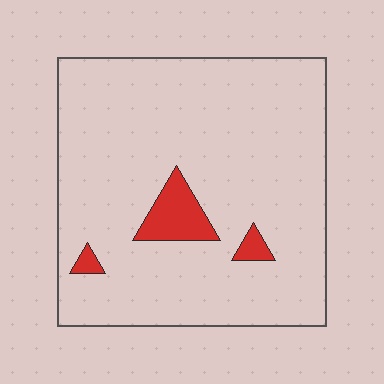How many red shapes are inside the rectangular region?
3.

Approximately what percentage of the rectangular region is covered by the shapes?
Approximately 5%.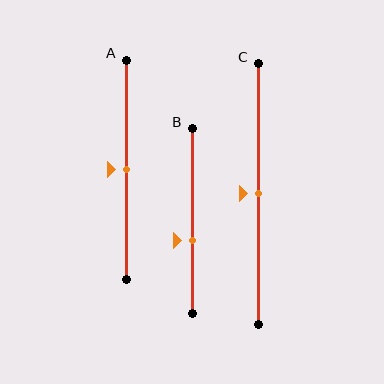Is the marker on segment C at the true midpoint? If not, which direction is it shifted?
Yes, the marker on segment C is at the true midpoint.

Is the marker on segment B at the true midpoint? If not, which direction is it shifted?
No, the marker on segment B is shifted downward by about 10% of the segment length.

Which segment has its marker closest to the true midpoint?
Segment A has its marker closest to the true midpoint.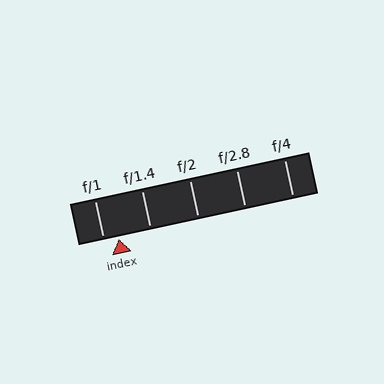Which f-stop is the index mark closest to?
The index mark is closest to f/1.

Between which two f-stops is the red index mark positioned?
The index mark is between f/1 and f/1.4.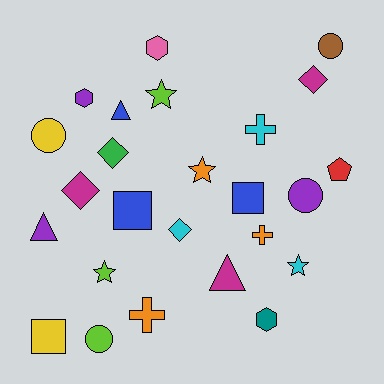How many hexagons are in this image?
There are 3 hexagons.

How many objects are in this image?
There are 25 objects.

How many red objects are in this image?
There is 1 red object.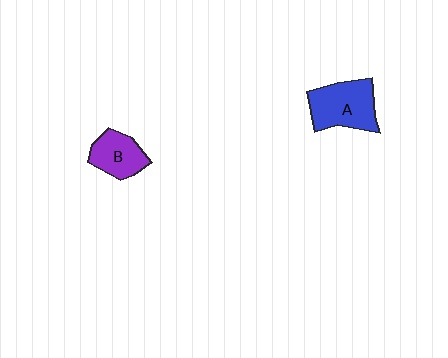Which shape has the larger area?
Shape A (blue).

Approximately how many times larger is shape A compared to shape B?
Approximately 1.5 times.